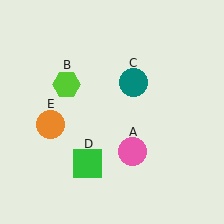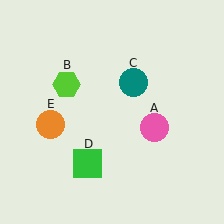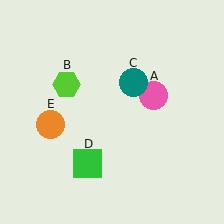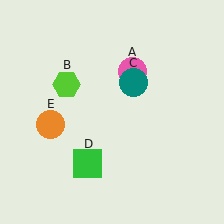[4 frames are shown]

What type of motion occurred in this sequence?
The pink circle (object A) rotated counterclockwise around the center of the scene.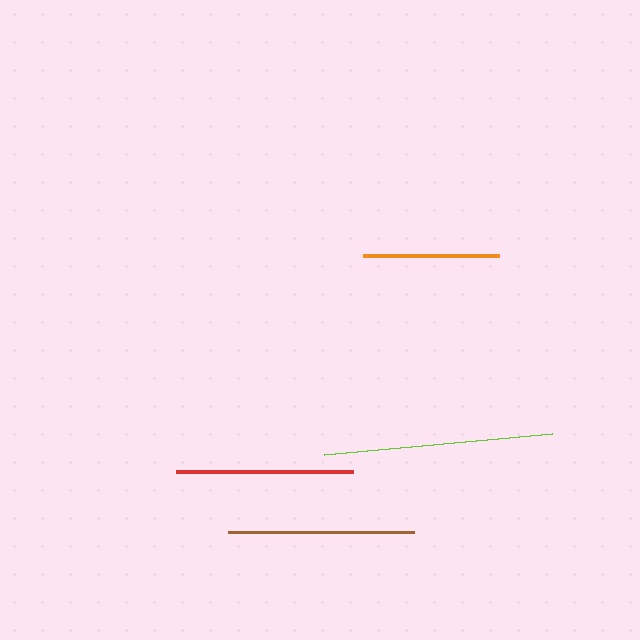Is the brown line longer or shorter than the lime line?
The lime line is longer than the brown line.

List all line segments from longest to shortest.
From longest to shortest: lime, brown, red, orange.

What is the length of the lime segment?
The lime segment is approximately 228 pixels long.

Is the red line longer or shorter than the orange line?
The red line is longer than the orange line.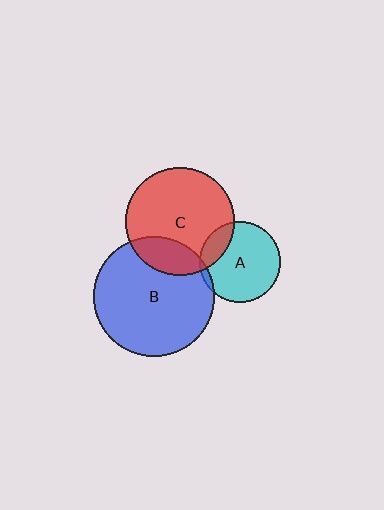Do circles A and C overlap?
Yes.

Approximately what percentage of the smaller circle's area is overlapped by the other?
Approximately 20%.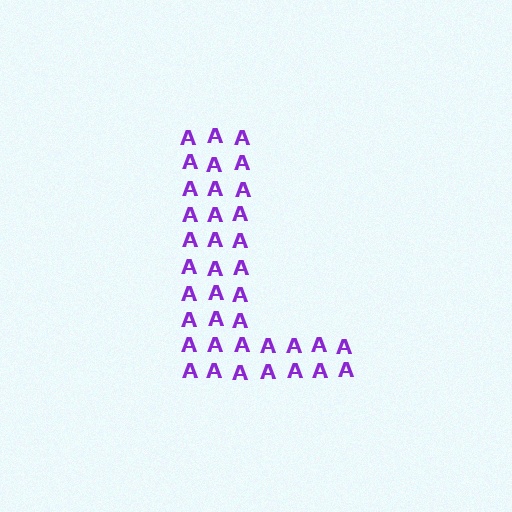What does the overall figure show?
The overall figure shows the letter L.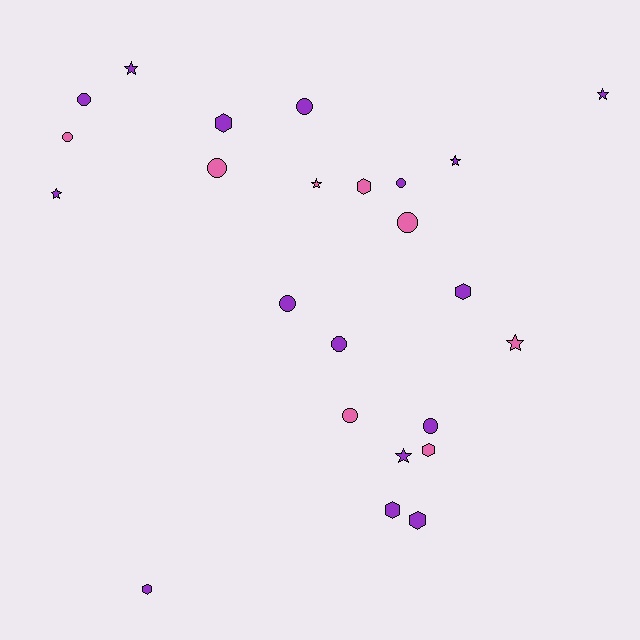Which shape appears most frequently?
Circle, with 10 objects.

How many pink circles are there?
There are 4 pink circles.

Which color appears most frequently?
Purple, with 16 objects.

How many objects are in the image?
There are 24 objects.